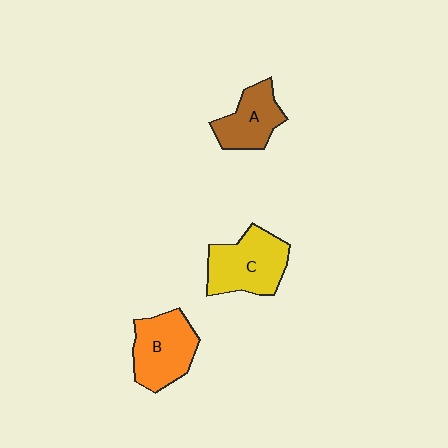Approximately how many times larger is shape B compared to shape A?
Approximately 1.3 times.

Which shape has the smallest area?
Shape A (brown).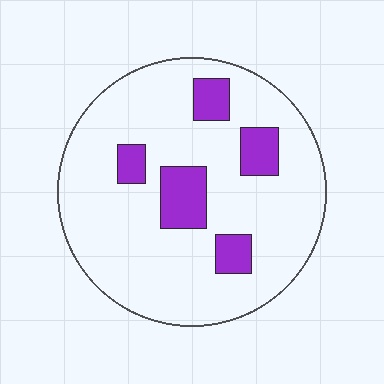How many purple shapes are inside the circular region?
5.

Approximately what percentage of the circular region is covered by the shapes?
Approximately 15%.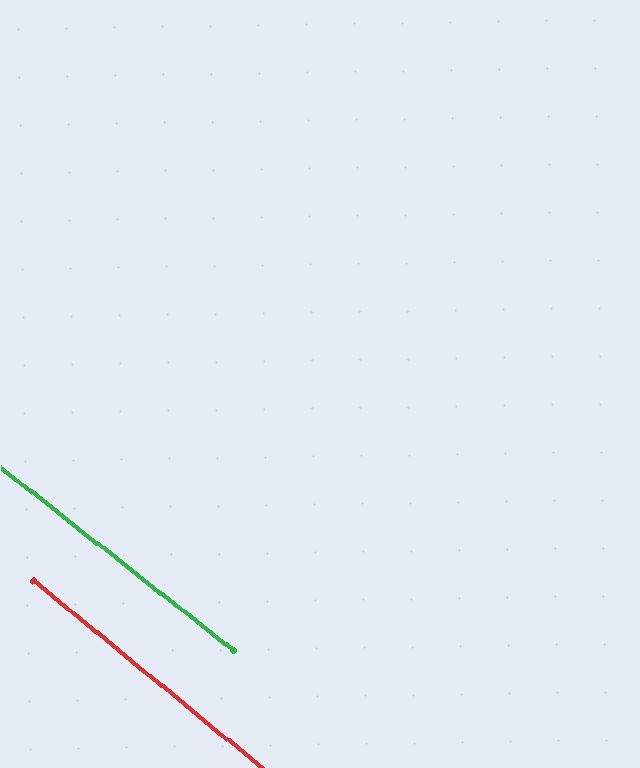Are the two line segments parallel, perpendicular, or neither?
Parallel — their directions differ by only 1.4°.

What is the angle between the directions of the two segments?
Approximately 1 degree.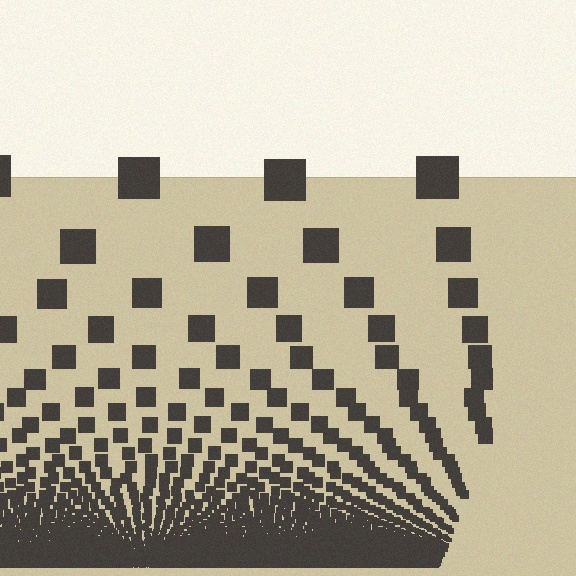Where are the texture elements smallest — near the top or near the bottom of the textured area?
Near the bottom.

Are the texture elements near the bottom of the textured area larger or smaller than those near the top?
Smaller. The gradient is inverted — elements near the bottom are smaller and denser.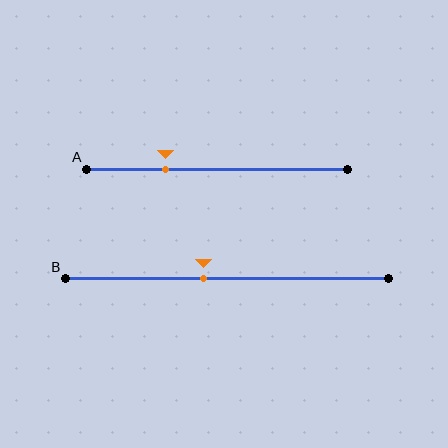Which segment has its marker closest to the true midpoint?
Segment B has its marker closest to the true midpoint.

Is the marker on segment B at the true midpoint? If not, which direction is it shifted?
No, the marker on segment B is shifted to the left by about 7% of the segment length.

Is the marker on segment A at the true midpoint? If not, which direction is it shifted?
No, the marker on segment A is shifted to the left by about 20% of the segment length.